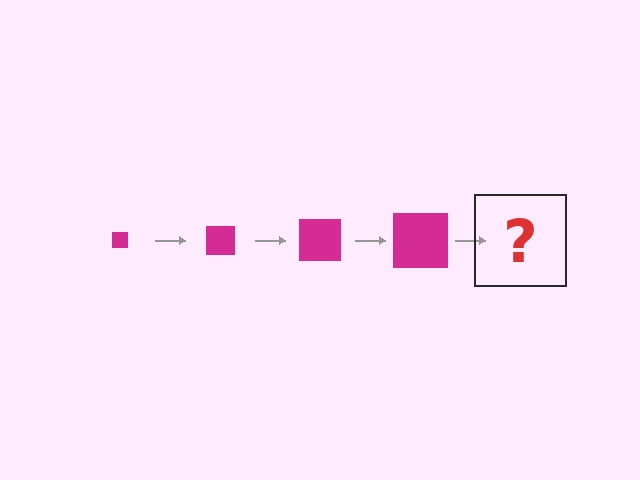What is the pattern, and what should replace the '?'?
The pattern is that the square gets progressively larger each step. The '?' should be a magenta square, larger than the previous one.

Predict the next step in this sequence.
The next step is a magenta square, larger than the previous one.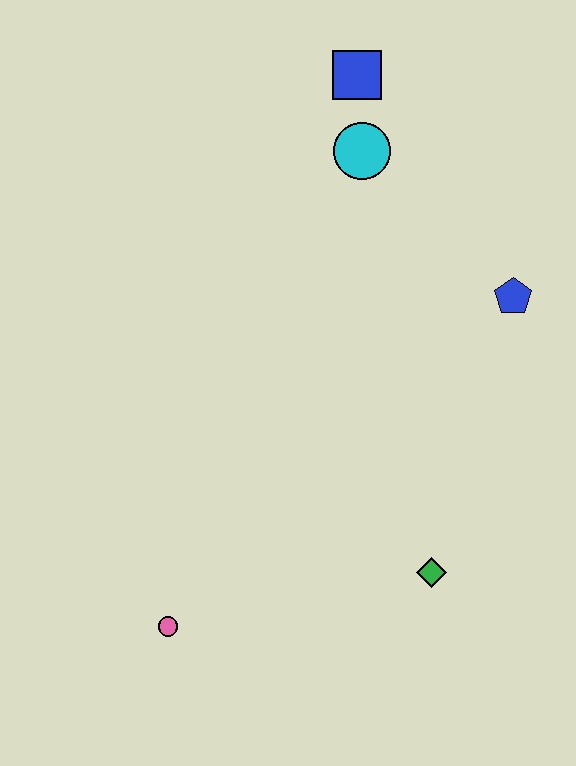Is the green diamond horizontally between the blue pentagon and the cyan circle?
Yes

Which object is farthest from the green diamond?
The blue square is farthest from the green diamond.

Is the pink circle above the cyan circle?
No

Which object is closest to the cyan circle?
The blue square is closest to the cyan circle.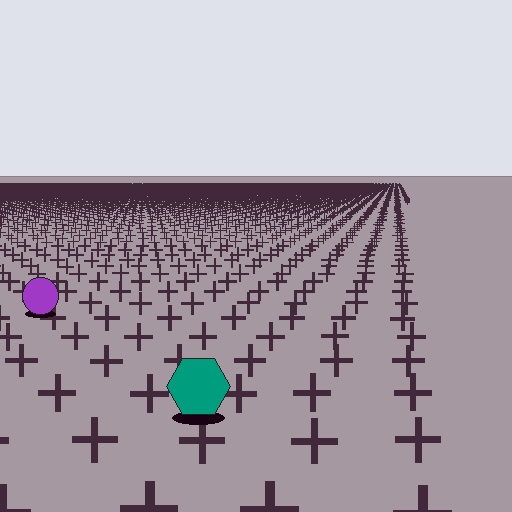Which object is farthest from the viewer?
The purple circle is farthest from the viewer. It appears smaller and the ground texture around it is denser.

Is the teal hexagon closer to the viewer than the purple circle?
Yes. The teal hexagon is closer — you can tell from the texture gradient: the ground texture is coarser near it.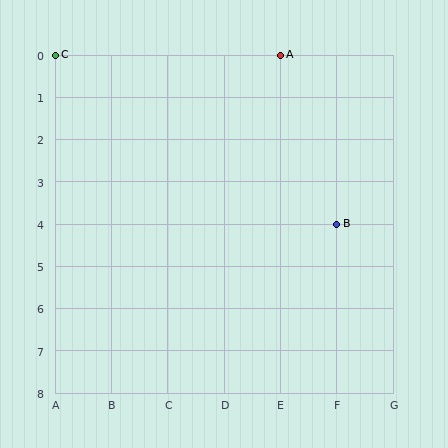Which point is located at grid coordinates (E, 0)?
Point A is at (E, 0).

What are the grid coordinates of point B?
Point B is at grid coordinates (F, 4).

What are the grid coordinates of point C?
Point C is at grid coordinates (A, 0).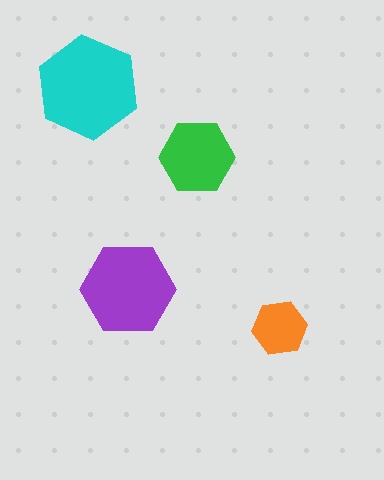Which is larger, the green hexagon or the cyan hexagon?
The cyan one.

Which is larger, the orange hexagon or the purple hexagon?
The purple one.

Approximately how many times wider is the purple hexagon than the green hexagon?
About 1.5 times wider.